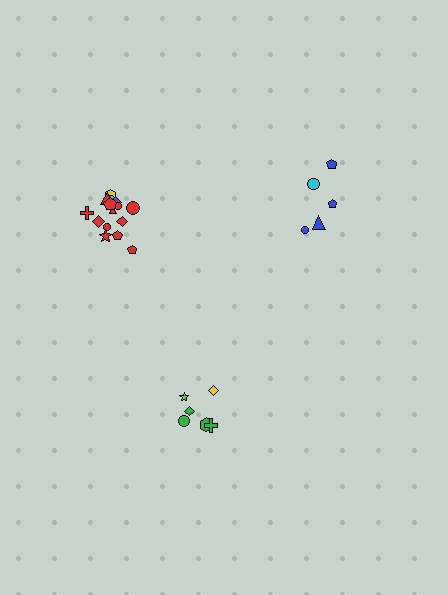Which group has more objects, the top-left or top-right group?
The top-left group.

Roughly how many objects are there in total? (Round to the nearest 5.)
Roughly 25 objects in total.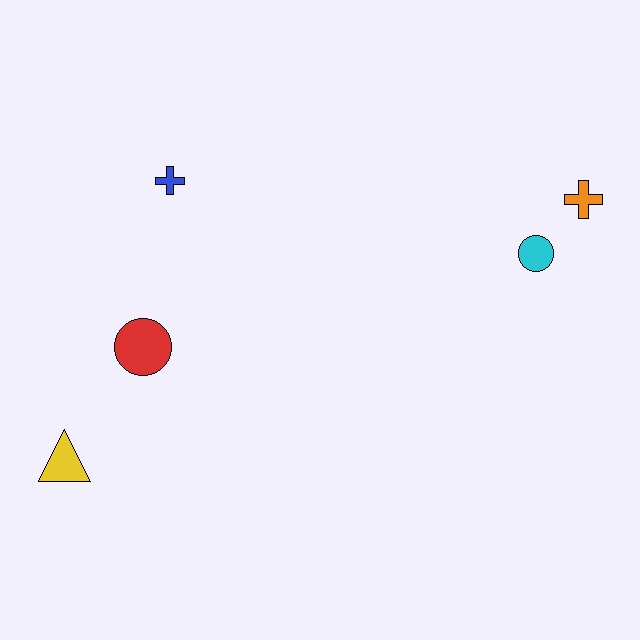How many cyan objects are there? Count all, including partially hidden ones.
There is 1 cyan object.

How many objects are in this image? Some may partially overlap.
There are 5 objects.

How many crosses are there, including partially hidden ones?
There are 2 crosses.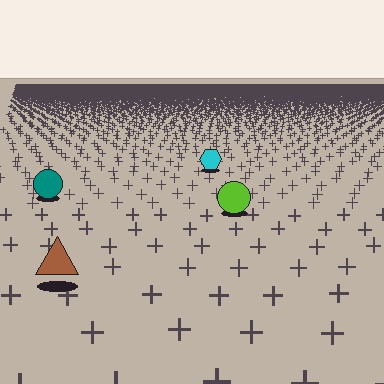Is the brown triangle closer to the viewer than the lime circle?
Yes. The brown triangle is closer — you can tell from the texture gradient: the ground texture is coarser near it.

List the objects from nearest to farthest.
From nearest to farthest: the brown triangle, the lime circle, the teal circle, the cyan hexagon.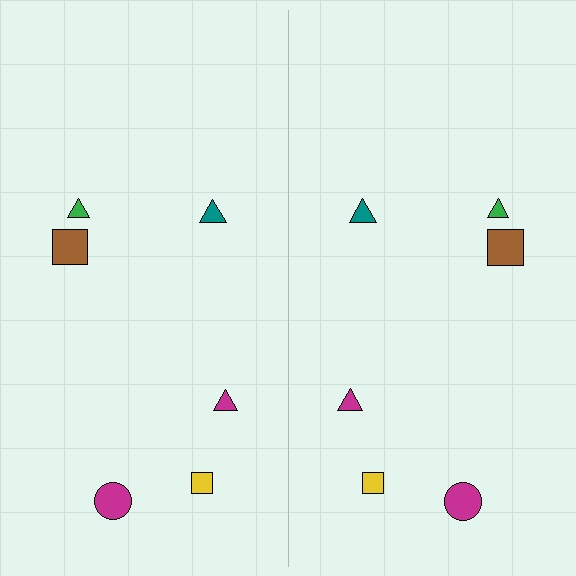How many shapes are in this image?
There are 12 shapes in this image.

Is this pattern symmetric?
Yes, this pattern has bilateral (reflection) symmetry.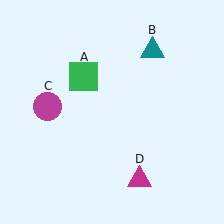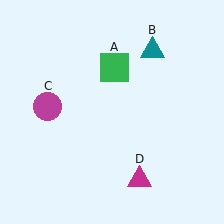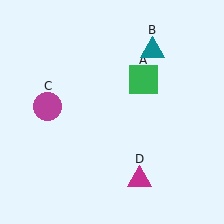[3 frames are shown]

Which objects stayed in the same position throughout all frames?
Teal triangle (object B) and magenta circle (object C) and magenta triangle (object D) remained stationary.